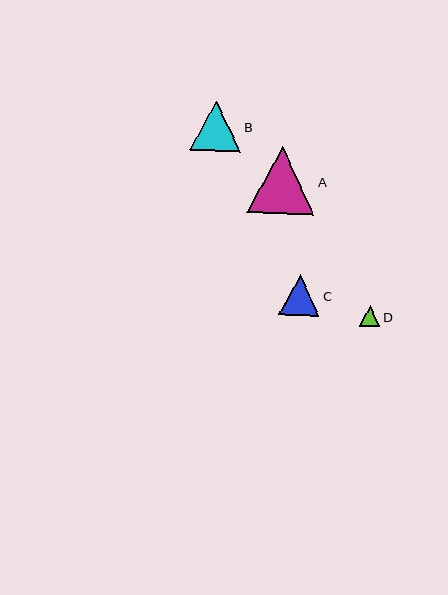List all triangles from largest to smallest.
From largest to smallest: A, B, C, D.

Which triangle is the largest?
Triangle A is the largest with a size of approximately 67 pixels.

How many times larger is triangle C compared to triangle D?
Triangle C is approximately 2.0 times the size of triangle D.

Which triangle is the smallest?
Triangle D is the smallest with a size of approximately 21 pixels.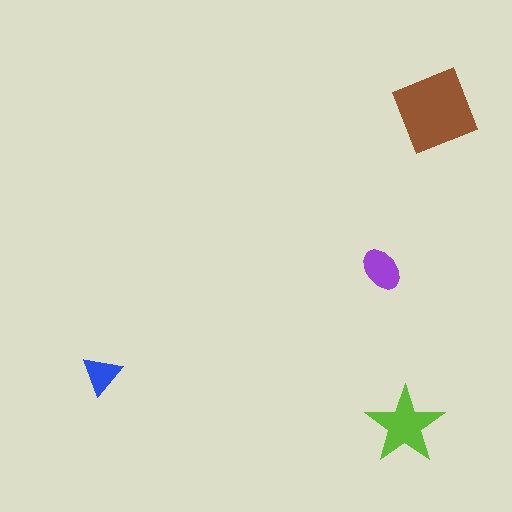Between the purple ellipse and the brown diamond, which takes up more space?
The brown diamond.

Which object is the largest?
The brown diamond.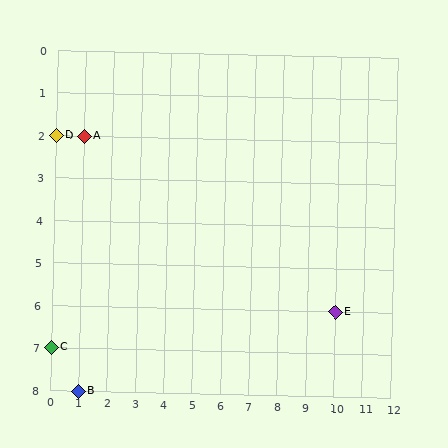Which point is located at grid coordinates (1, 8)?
Point B is at (1, 8).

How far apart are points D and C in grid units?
Points D and C are 5 rows apart.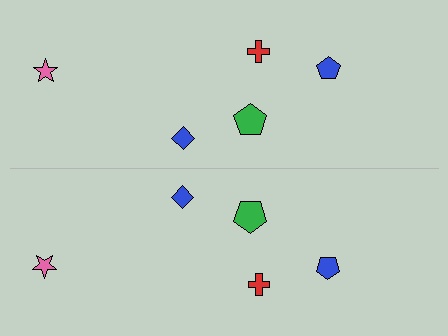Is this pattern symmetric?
Yes, this pattern has bilateral (reflection) symmetry.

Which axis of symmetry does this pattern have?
The pattern has a horizontal axis of symmetry running through the center of the image.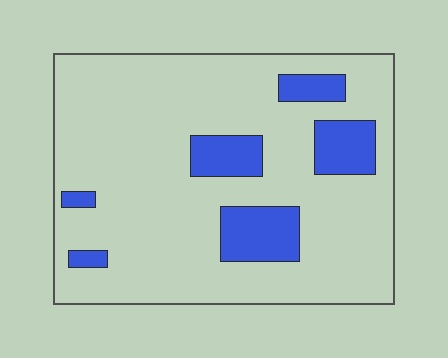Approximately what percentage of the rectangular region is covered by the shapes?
Approximately 15%.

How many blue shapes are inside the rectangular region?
6.